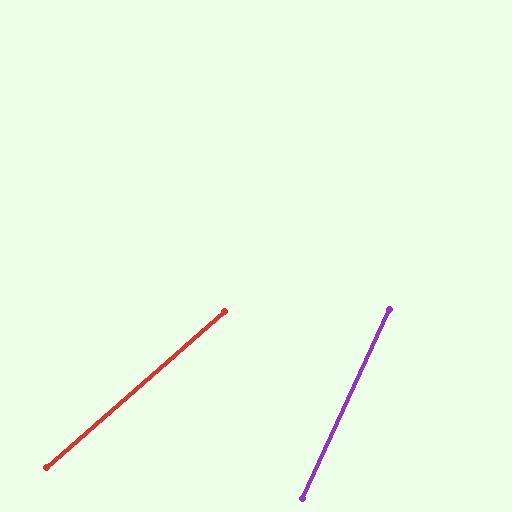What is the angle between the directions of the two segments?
Approximately 24 degrees.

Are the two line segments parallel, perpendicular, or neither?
Neither parallel nor perpendicular — they differ by about 24°.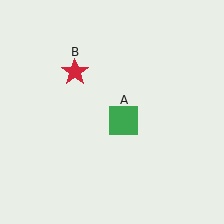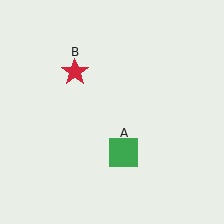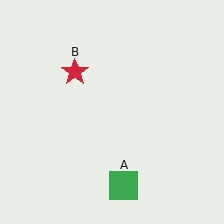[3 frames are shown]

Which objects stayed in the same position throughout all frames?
Red star (object B) remained stationary.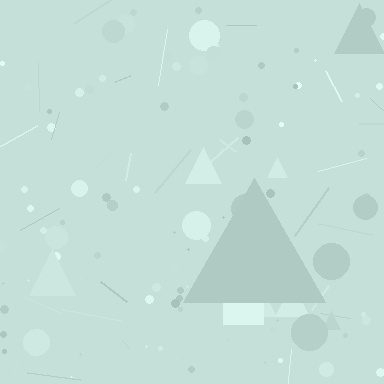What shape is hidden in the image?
A triangle is hidden in the image.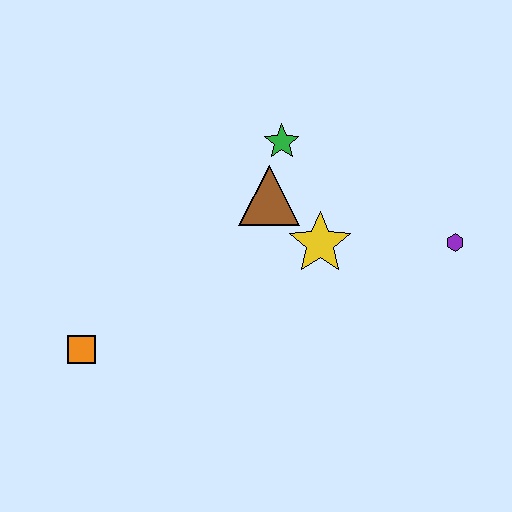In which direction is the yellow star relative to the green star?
The yellow star is below the green star.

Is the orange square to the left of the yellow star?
Yes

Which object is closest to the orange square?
The brown triangle is closest to the orange square.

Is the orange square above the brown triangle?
No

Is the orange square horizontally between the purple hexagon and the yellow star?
No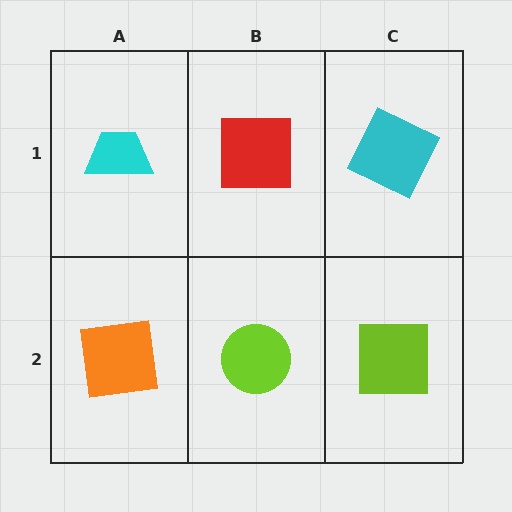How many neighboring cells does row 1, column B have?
3.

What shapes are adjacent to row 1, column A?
An orange square (row 2, column A), a red square (row 1, column B).